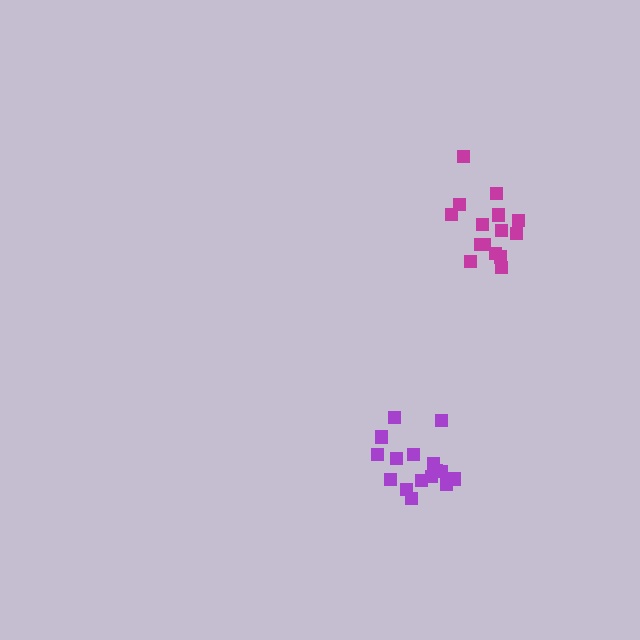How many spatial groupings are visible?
There are 2 spatial groupings.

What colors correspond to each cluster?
The clusters are colored: magenta, purple.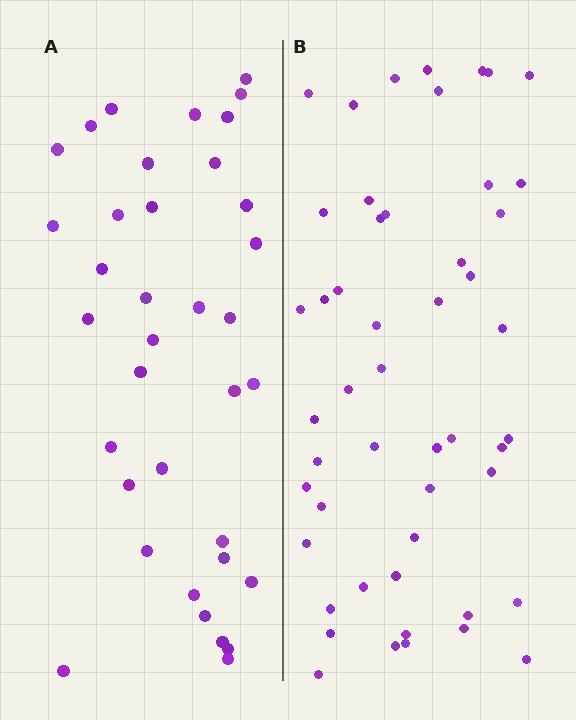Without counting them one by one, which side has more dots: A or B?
Region B (the right region) has more dots.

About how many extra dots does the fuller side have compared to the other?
Region B has approximately 15 more dots than region A.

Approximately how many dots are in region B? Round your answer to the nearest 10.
About 50 dots.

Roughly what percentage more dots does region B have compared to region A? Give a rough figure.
About 40% more.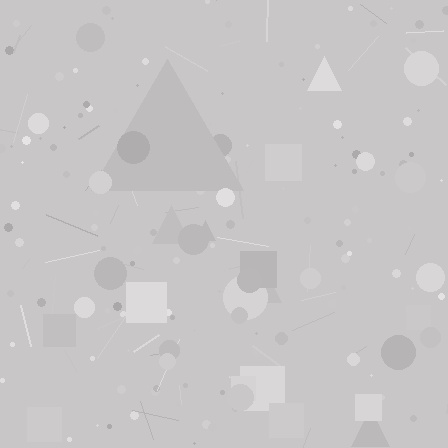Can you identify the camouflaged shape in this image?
The camouflaged shape is a triangle.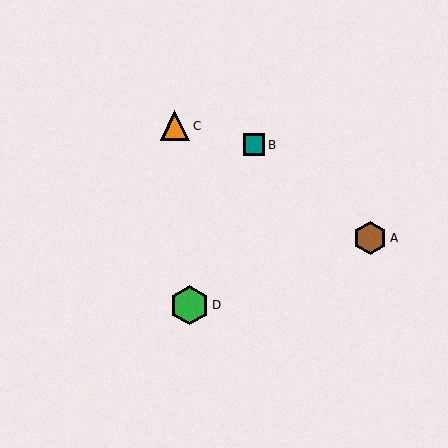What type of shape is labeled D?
Shape D is a green hexagon.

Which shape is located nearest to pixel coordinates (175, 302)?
The green hexagon (labeled D) at (189, 305) is nearest to that location.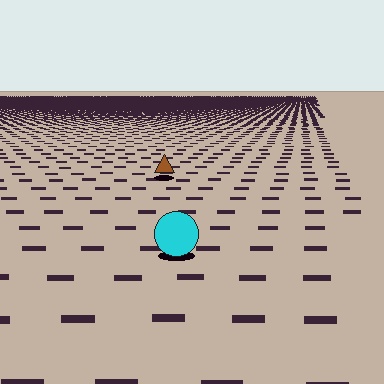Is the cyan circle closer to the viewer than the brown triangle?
Yes. The cyan circle is closer — you can tell from the texture gradient: the ground texture is coarser near it.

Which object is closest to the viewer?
The cyan circle is closest. The texture marks near it are larger and more spread out.